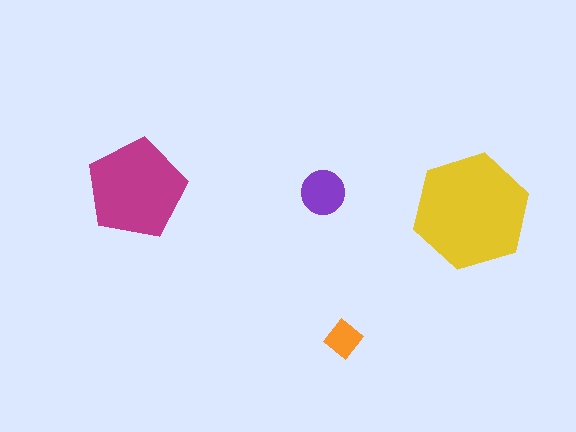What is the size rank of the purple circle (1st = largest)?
3rd.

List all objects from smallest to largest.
The orange diamond, the purple circle, the magenta pentagon, the yellow hexagon.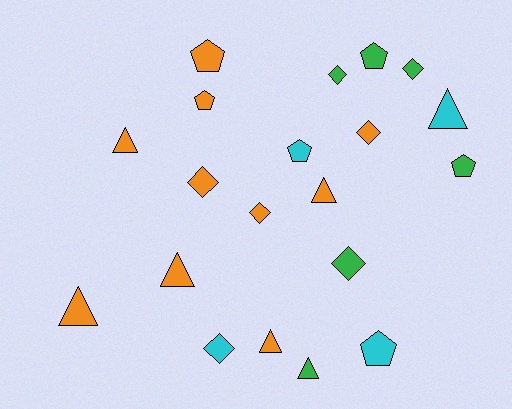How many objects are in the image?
There are 20 objects.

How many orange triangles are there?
There are 5 orange triangles.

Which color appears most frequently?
Orange, with 10 objects.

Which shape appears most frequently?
Triangle, with 7 objects.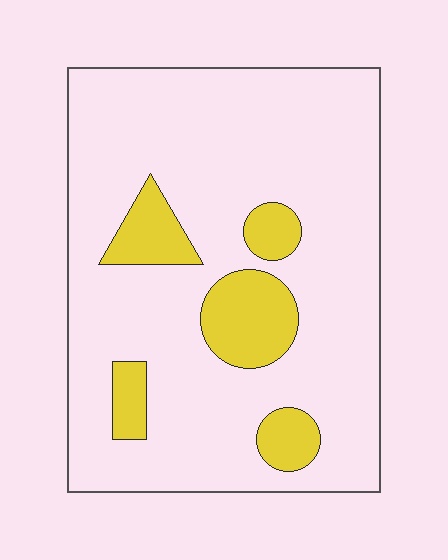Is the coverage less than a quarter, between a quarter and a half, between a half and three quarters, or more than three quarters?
Less than a quarter.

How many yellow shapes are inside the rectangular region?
5.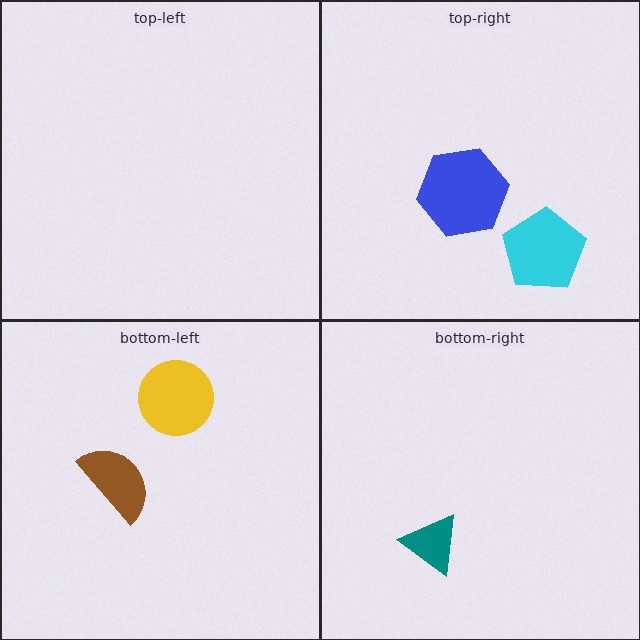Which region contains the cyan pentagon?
The top-right region.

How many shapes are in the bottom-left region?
2.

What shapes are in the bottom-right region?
The teal triangle.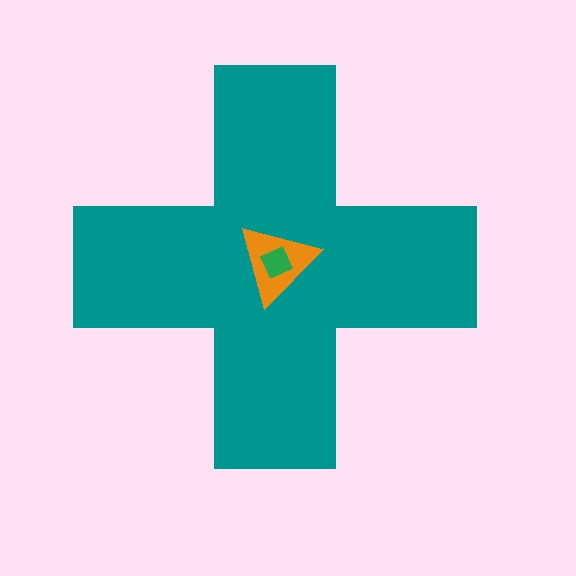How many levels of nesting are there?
3.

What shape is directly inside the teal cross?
The orange triangle.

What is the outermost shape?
The teal cross.